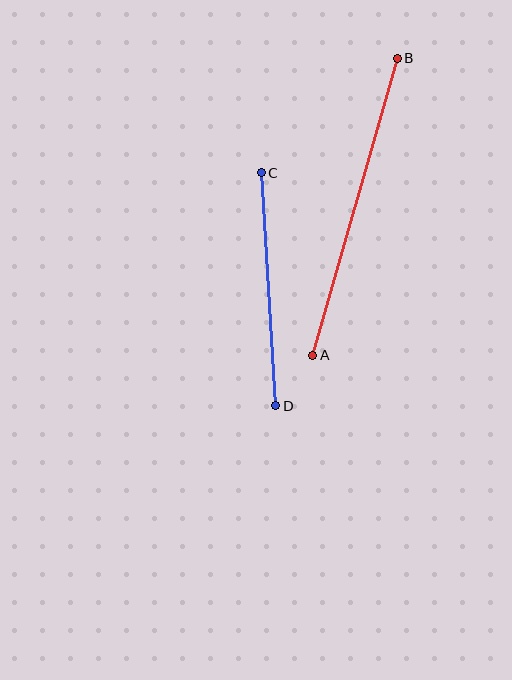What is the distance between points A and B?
The distance is approximately 309 pixels.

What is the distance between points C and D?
The distance is approximately 233 pixels.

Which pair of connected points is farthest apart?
Points A and B are farthest apart.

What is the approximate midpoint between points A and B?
The midpoint is at approximately (355, 207) pixels.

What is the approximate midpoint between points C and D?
The midpoint is at approximately (268, 289) pixels.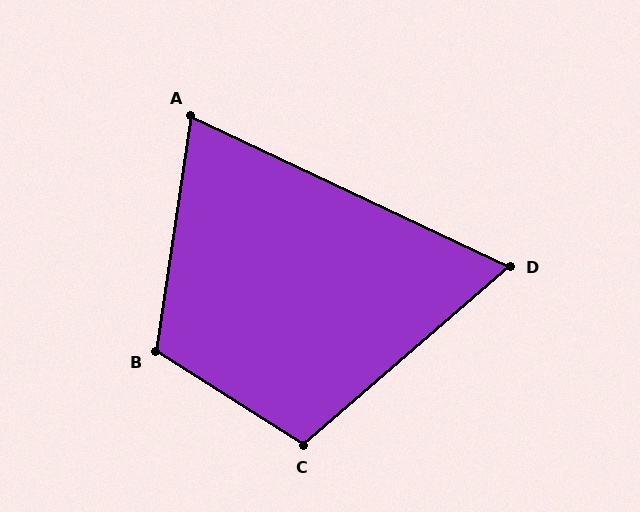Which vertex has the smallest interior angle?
D, at approximately 66 degrees.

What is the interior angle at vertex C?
Approximately 107 degrees (obtuse).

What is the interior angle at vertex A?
Approximately 73 degrees (acute).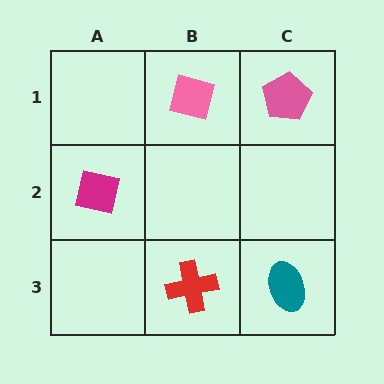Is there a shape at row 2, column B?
No, that cell is empty.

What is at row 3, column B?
A red cross.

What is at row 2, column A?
A magenta square.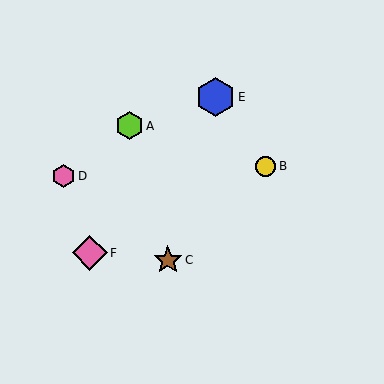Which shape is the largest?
The blue hexagon (labeled E) is the largest.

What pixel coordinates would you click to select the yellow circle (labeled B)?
Click at (266, 166) to select the yellow circle B.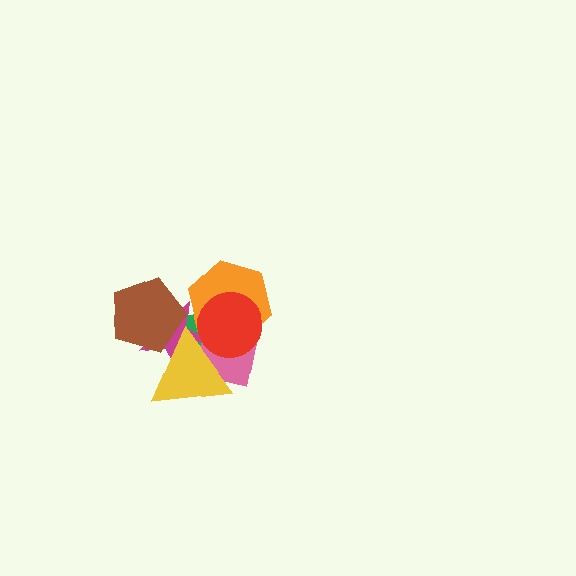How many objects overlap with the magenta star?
5 objects overlap with the magenta star.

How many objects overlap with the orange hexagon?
4 objects overlap with the orange hexagon.